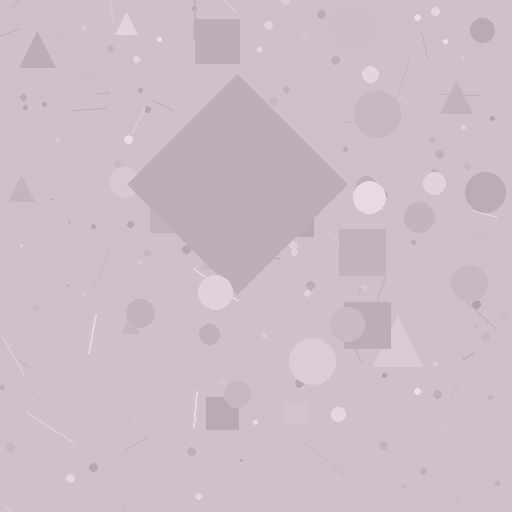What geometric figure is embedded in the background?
A diamond is embedded in the background.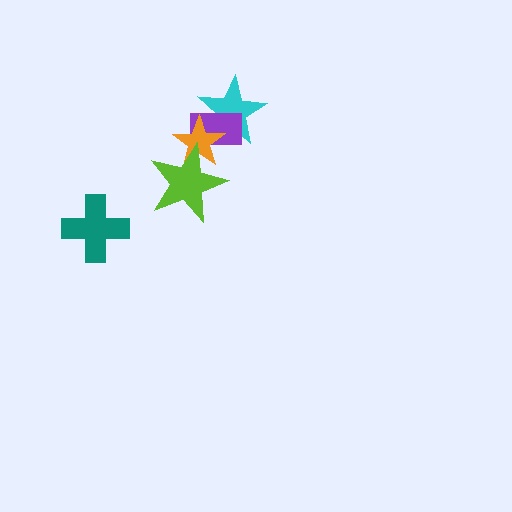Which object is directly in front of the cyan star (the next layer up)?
The purple rectangle is directly in front of the cyan star.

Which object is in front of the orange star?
The lime star is in front of the orange star.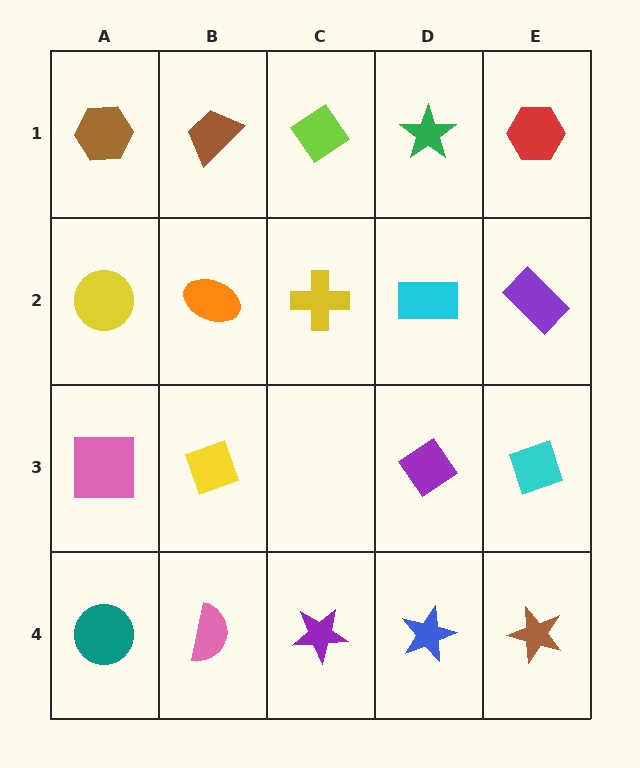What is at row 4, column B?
A pink semicircle.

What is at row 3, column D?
A purple diamond.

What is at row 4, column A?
A teal circle.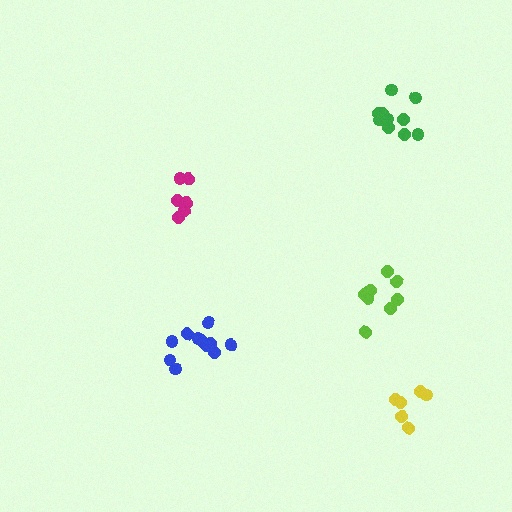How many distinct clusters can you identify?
There are 5 distinct clusters.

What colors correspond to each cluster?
The clusters are colored: green, blue, magenta, lime, yellow.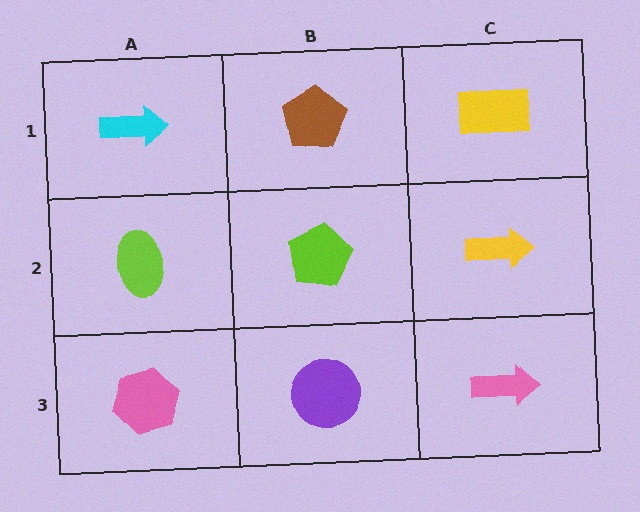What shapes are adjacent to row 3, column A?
A lime ellipse (row 2, column A), a purple circle (row 3, column B).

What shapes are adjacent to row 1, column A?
A lime ellipse (row 2, column A), a brown pentagon (row 1, column B).